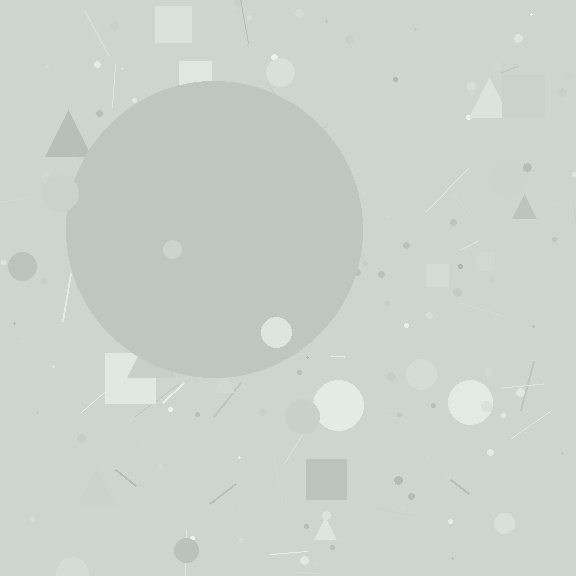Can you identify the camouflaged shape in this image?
The camouflaged shape is a circle.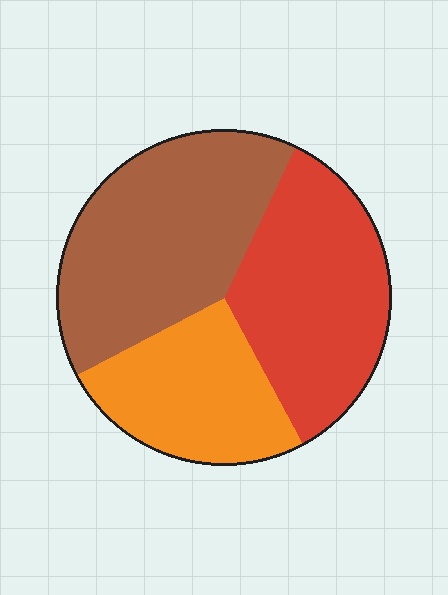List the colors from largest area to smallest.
From largest to smallest: brown, red, orange.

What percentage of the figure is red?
Red takes up about one third (1/3) of the figure.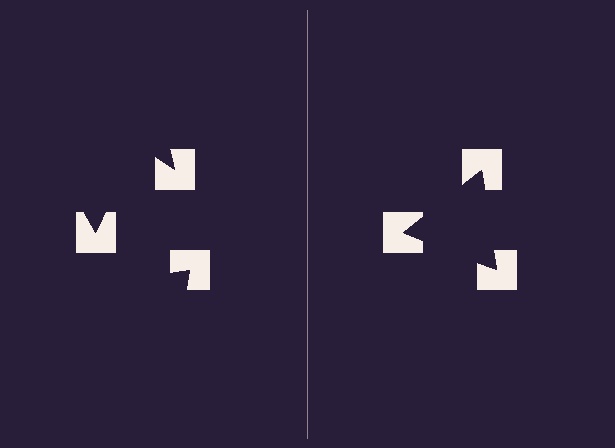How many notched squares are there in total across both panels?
6 — 3 on each side.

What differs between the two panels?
The notched squares are positioned identically on both sides; only the wedge orientations differ. On the right they align to a triangle; on the left they are misaligned.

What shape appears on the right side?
An illusory triangle.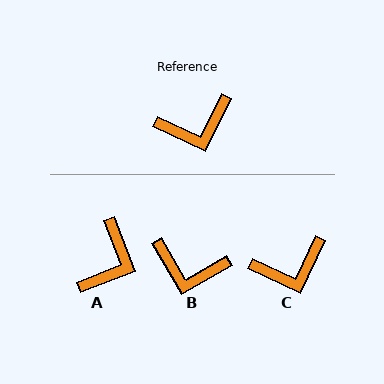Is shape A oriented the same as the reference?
No, it is off by about 47 degrees.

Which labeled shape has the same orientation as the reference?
C.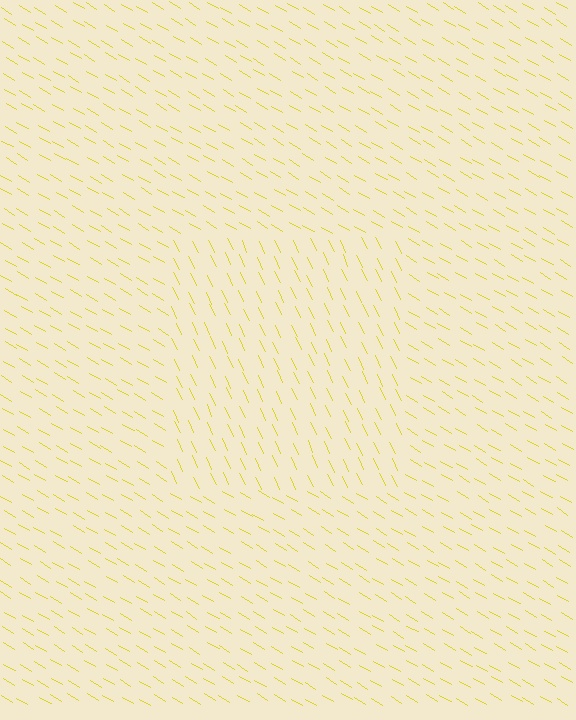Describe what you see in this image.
The image is filled with small yellow line segments. A rectangle region in the image has lines oriented differently from the surrounding lines, creating a visible texture boundary.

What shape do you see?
I see a rectangle.